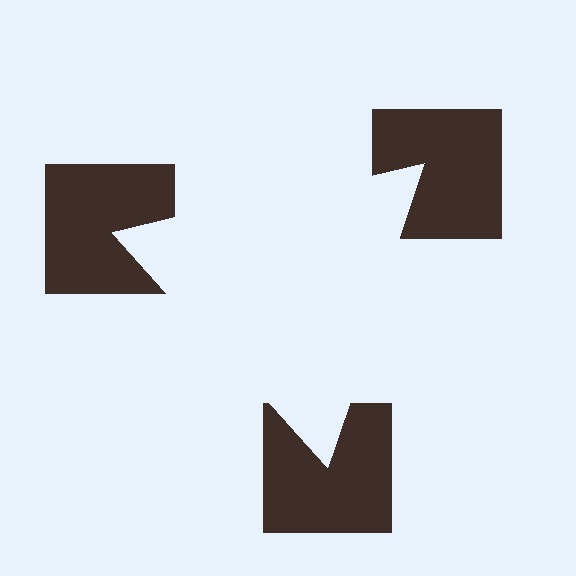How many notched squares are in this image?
There are 3 — one at each vertex of the illusory triangle.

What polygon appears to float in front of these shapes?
An illusory triangle — its edges are inferred from the aligned wedge cuts in the notched squares, not physically drawn.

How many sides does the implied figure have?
3 sides.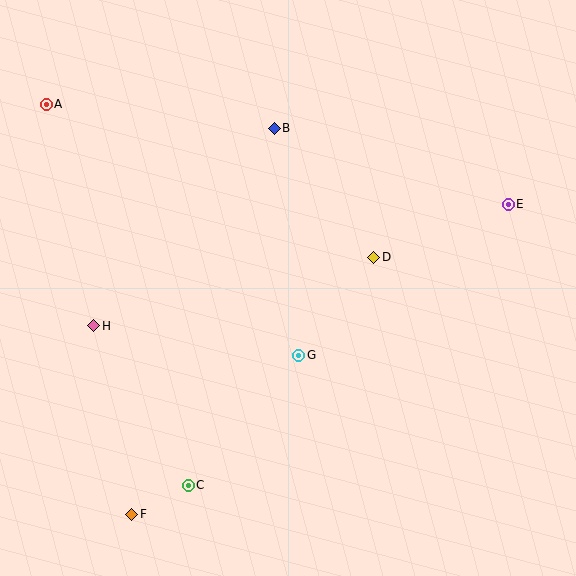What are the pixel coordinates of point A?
Point A is at (46, 104).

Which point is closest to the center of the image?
Point G at (299, 355) is closest to the center.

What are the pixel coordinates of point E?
Point E is at (508, 204).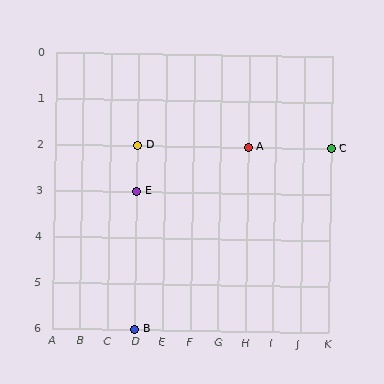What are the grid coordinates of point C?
Point C is at grid coordinates (K, 2).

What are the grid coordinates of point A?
Point A is at grid coordinates (H, 2).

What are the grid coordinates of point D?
Point D is at grid coordinates (D, 2).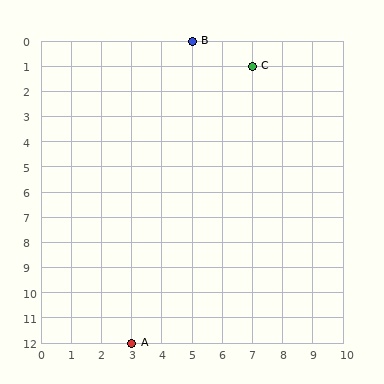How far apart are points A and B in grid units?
Points A and B are 2 columns and 12 rows apart (about 12.2 grid units diagonally).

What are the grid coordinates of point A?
Point A is at grid coordinates (3, 12).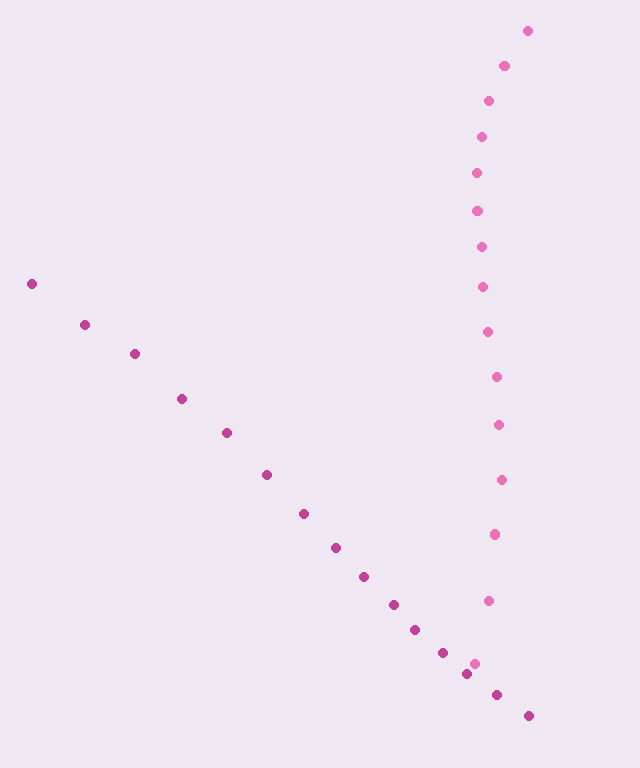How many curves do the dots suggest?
There are 2 distinct paths.